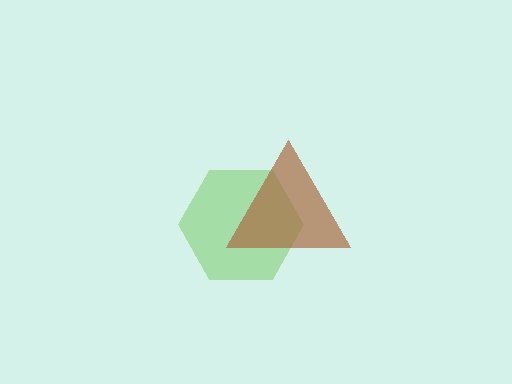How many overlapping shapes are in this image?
There are 2 overlapping shapes in the image.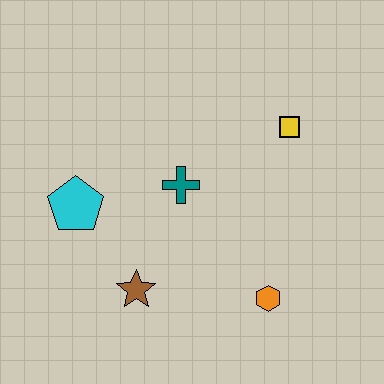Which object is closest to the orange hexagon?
The brown star is closest to the orange hexagon.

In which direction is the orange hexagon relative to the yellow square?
The orange hexagon is below the yellow square.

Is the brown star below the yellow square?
Yes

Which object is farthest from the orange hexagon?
The cyan pentagon is farthest from the orange hexagon.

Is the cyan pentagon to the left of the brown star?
Yes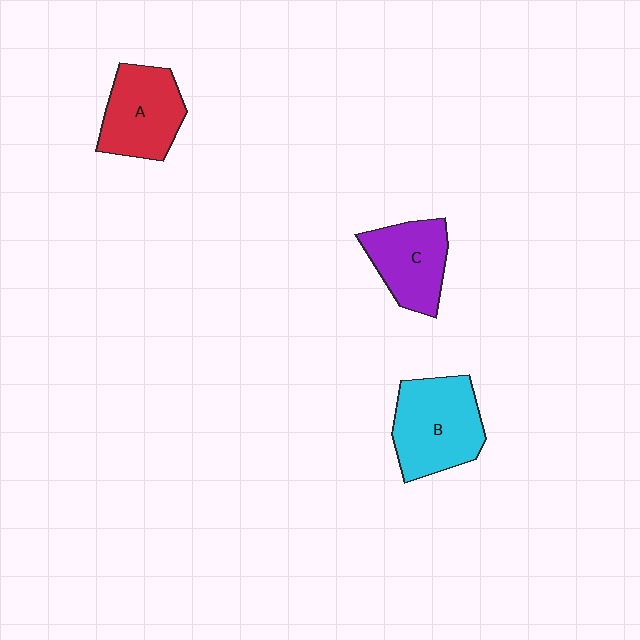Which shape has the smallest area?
Shape C (purple).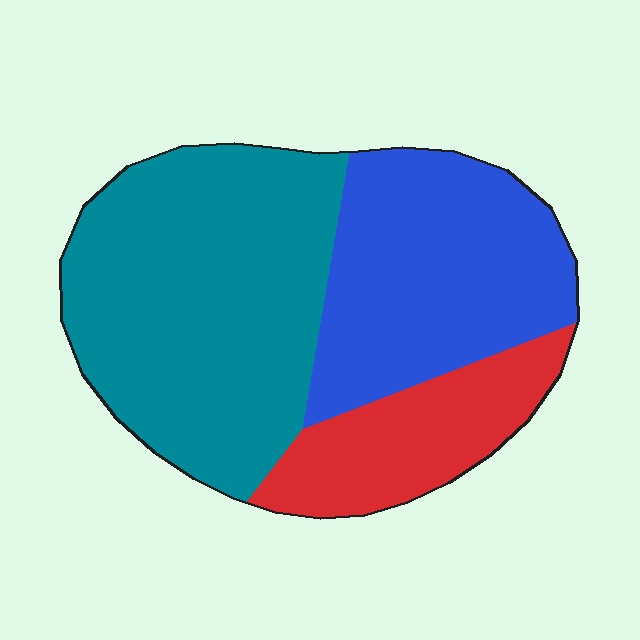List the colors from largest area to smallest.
From largest to smallest: teal, blue, red.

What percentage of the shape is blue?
Blue takes up about one third (1/3) of the shape.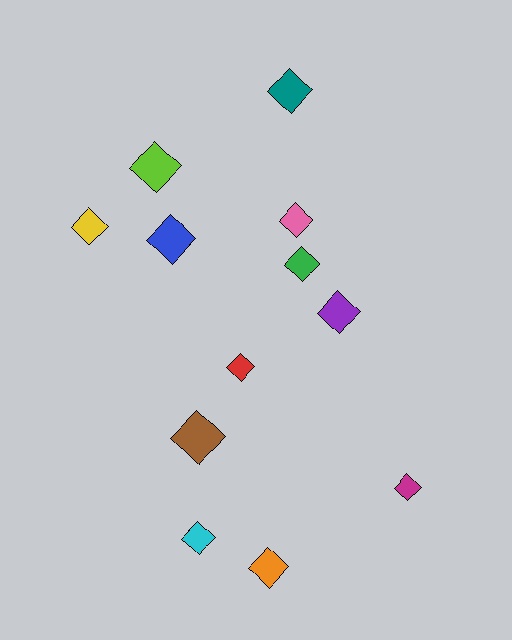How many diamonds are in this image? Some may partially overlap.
There are 12 diamonds.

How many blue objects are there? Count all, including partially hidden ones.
There is 1 blue object.